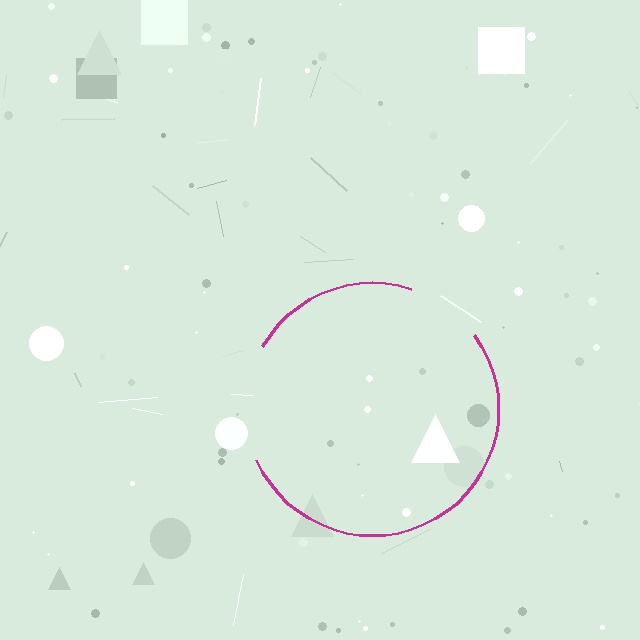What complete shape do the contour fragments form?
The contour fragments form a circle.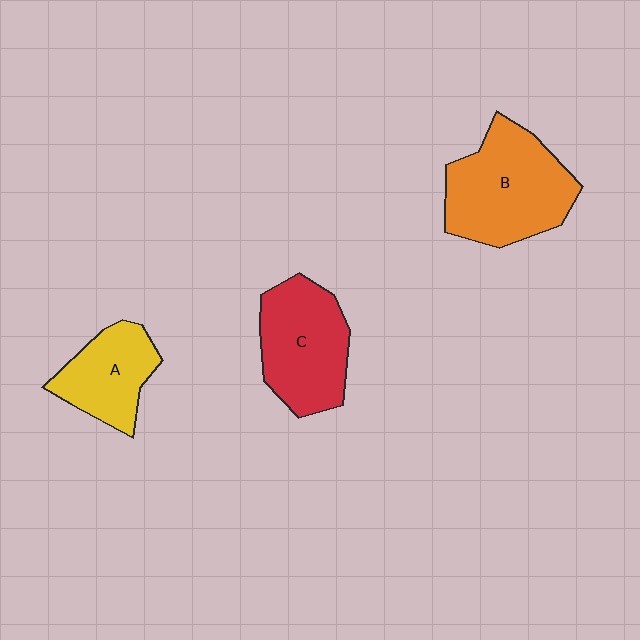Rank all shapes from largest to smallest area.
From largest to smallest: B (orange), C (red), A (yellow).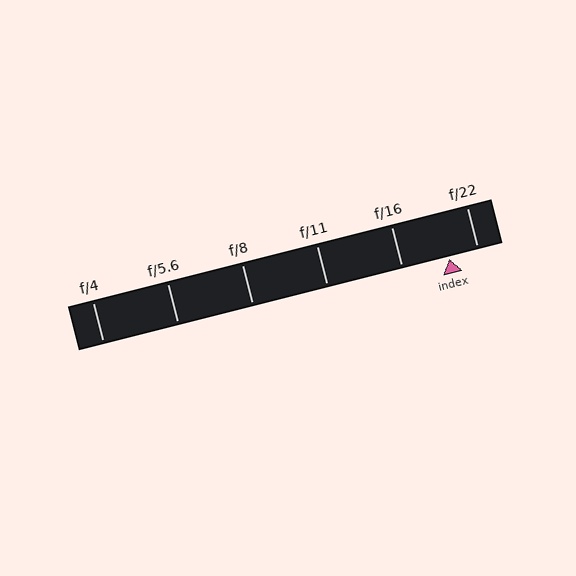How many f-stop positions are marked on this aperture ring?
There are 6 f-stop positions marked.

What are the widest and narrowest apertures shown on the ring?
The widest aperture shown is f/4 and the narrowest is f/22.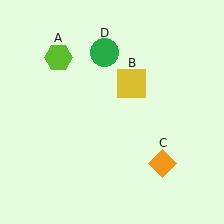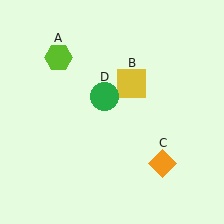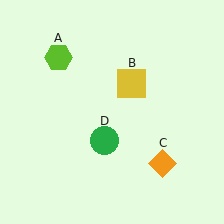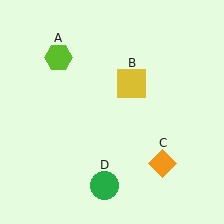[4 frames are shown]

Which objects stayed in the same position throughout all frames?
Lime hexagon (object A) and yellow square (object B) and orange diamond (object C) remained stationary.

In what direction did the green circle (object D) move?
The green circle (object D) moved down.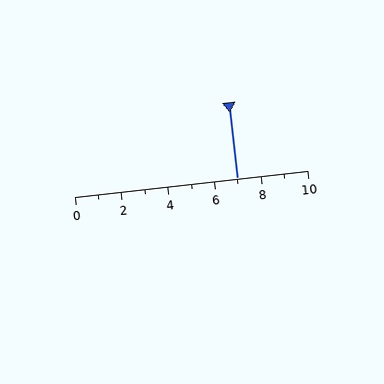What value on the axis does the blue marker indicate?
The marker indicates approximately 7.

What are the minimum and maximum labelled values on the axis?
The axis runs from 0 to 10.